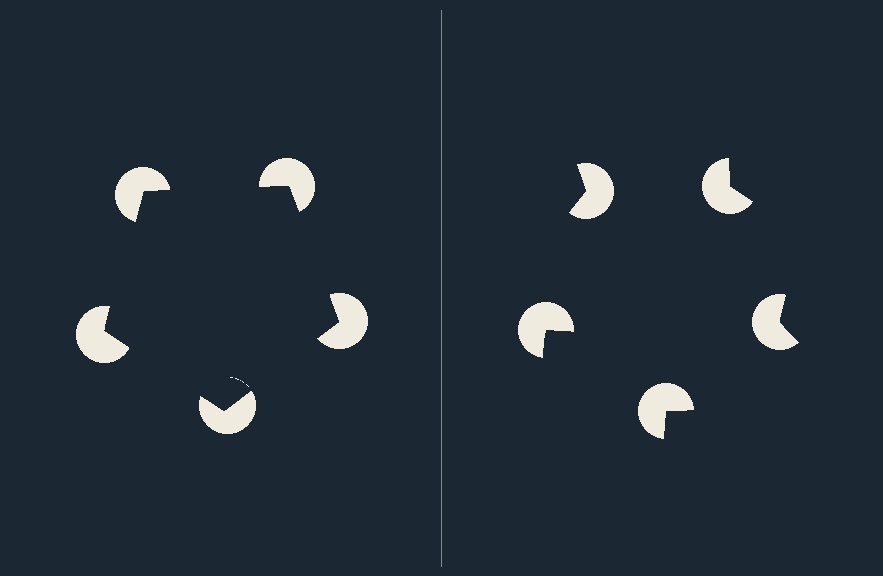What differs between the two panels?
The pac-man discs are positioned identically on both sides; only the wedge orientations differ. On the left they align to a pentagon; on the right they are misaligned.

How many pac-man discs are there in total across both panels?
10 — 5 on each side.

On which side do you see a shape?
An illusory pentagon appears on the left side. On the right side the wedge cuts are rotated, so no coherent shape forms.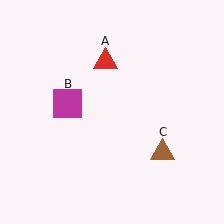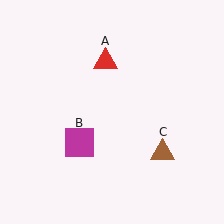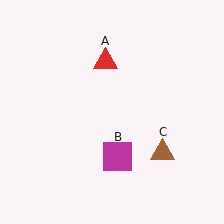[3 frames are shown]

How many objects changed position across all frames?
1 object changed position: magenta square (object B).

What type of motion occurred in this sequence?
The magenta square (object B) rotated counterclockwise around the center of the scene.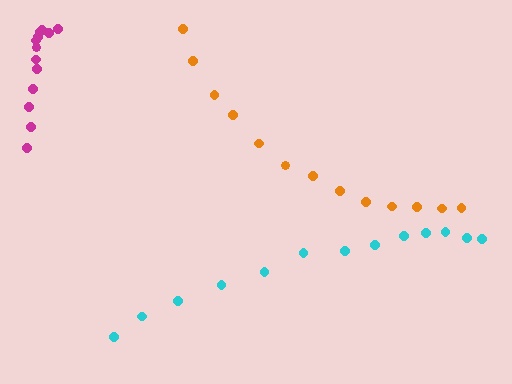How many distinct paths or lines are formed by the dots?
There are 3 distinct paths.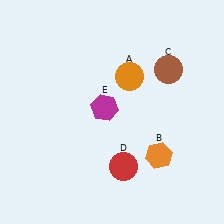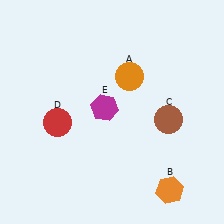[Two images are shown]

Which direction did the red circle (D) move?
The red circle (D) moved left.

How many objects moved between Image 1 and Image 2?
3 objects moved between the two images.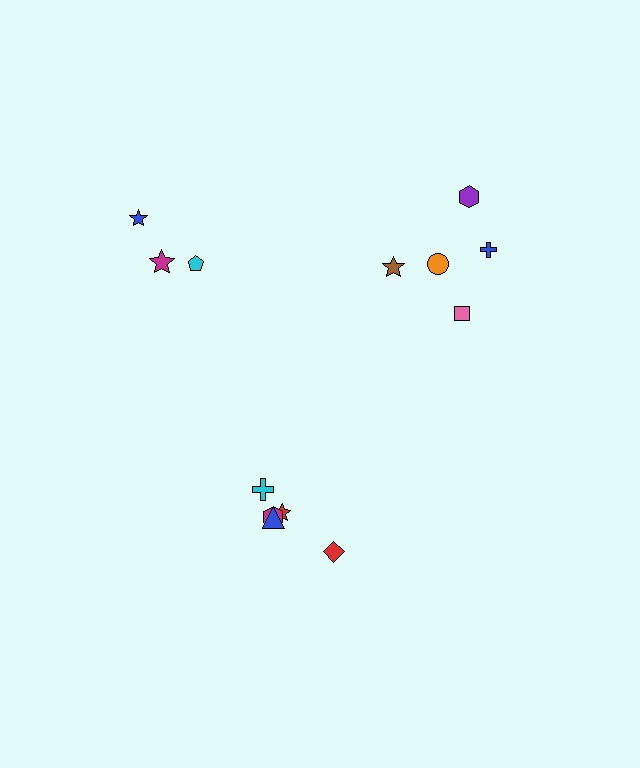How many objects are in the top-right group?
There are 5 objects.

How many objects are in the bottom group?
There are 5 objects.